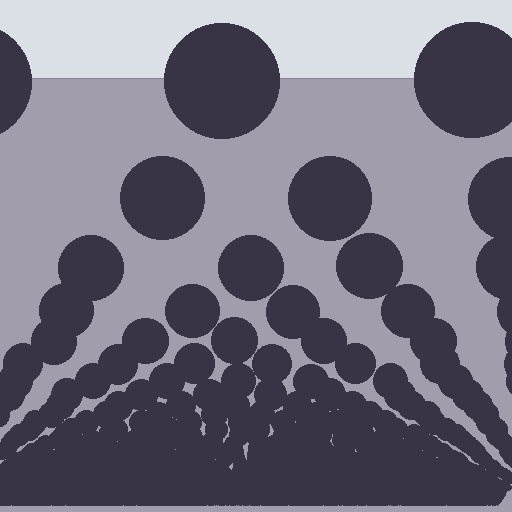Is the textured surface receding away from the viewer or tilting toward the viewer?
The surface appears to tilt toward the viewer. Texture elements get larger and sparser toward the top.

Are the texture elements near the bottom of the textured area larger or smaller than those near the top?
Smaller. The gradient is inverted — elements near the bottom are smaller and denser.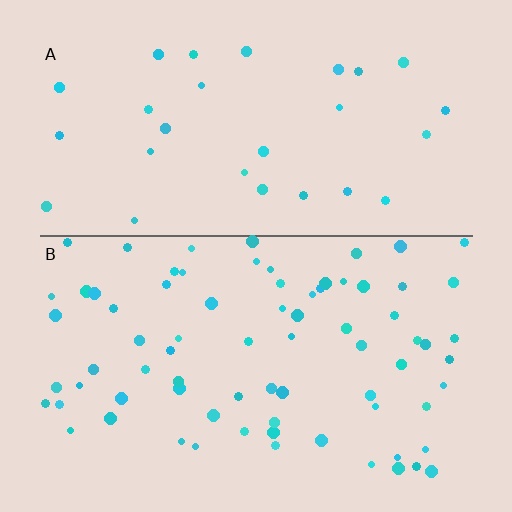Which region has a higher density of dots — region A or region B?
B (the bottom).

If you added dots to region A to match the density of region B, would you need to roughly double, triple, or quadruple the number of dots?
Approximately triple.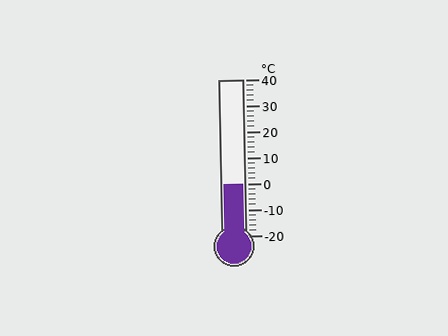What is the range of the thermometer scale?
The thermometer scale ranges from -20°C to 40°C.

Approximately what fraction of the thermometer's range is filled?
The thermometer is filled to approximately 35% of its range.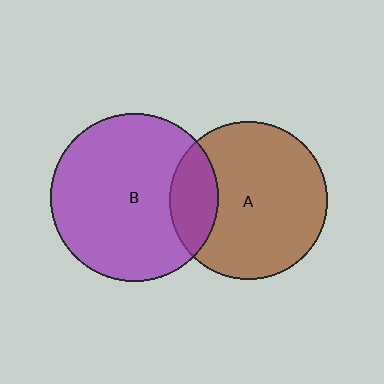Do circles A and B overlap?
Yes.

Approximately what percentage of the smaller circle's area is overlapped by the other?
Approximately 20%.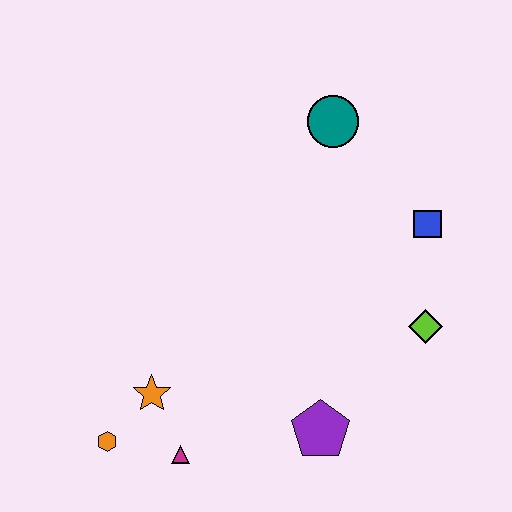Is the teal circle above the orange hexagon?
Yes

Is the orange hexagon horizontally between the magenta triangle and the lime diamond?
No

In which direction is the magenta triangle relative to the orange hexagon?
The magenta triangle is to the right of the orange hexagon.